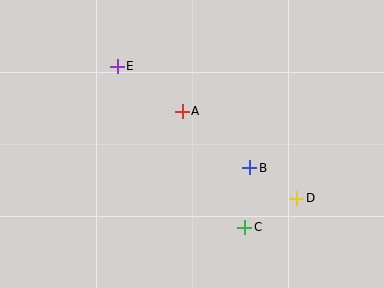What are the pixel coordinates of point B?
Point B is at (250, 168).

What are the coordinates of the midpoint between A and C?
The midpoint between A and C is at (214, 169).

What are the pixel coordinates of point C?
Point C is at (245, 227).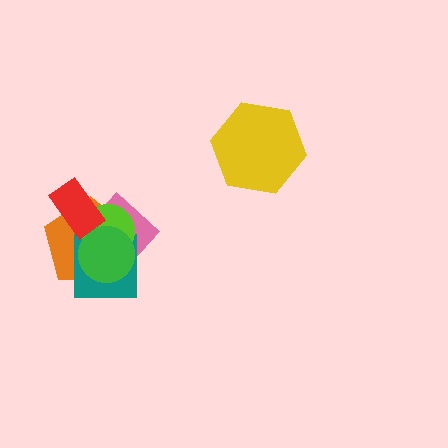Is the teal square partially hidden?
Yes, it is partially covered by another shape.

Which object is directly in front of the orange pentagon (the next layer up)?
The pink diamond is directly in front of the orange pentagon.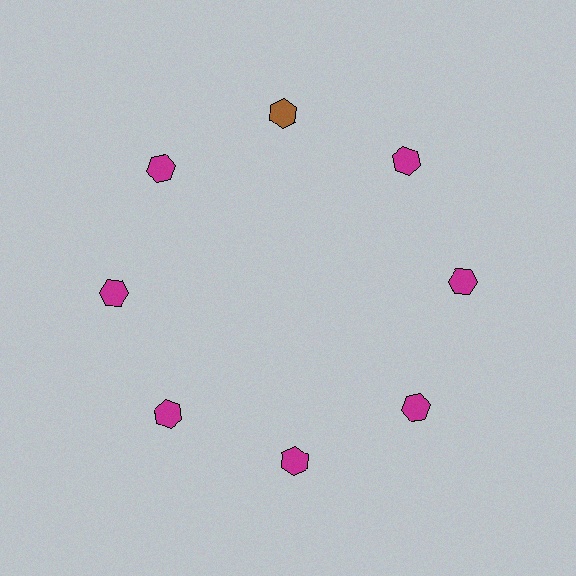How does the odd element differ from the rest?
It has a different color: brown instead of magenta.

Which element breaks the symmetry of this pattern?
The brown hexagon at roughly the 12 o'clock position breaks the symmetry. All other shapes are magenta hexagons.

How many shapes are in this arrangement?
There are 8 shapes arranged in a ring pattern.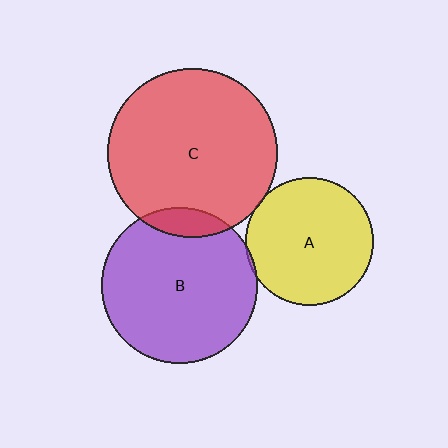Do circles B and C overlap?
Yes.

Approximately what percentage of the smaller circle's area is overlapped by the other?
Approximately 10%.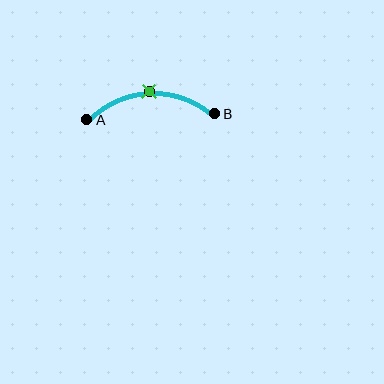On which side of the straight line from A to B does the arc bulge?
The arc bulges above the straight line connecting A and B.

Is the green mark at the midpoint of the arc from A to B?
Yes. The green mark lies on the arc at equal arc-length from both A and B — it is the arc midpoint.